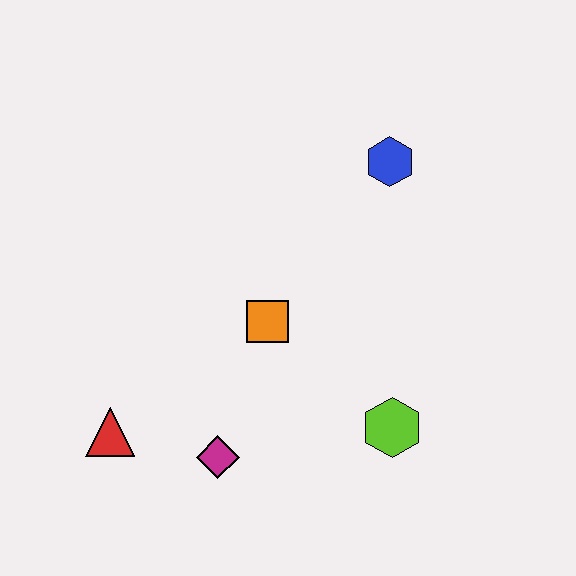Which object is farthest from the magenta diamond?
The blue hexagon is farthest from the magenta diamond.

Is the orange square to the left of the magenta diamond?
No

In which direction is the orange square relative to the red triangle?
The orange square is to the right of the red triangle.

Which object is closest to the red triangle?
The magenta diamond is closest to the red triangle.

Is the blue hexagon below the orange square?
No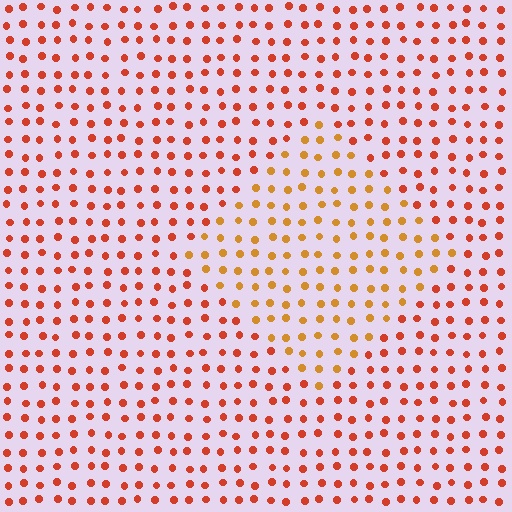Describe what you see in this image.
The image is filled with small red elements in a uniform arrangement. A diamond-shaped region is visible where the elements are tinted to a slightly different hue, forming a subtle color boundary.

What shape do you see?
I see a diamond.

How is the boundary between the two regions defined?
The boundary is defined purely by a slight shift in hue (about 29 degrees). Spacing, size, and orientation are identical on both sides.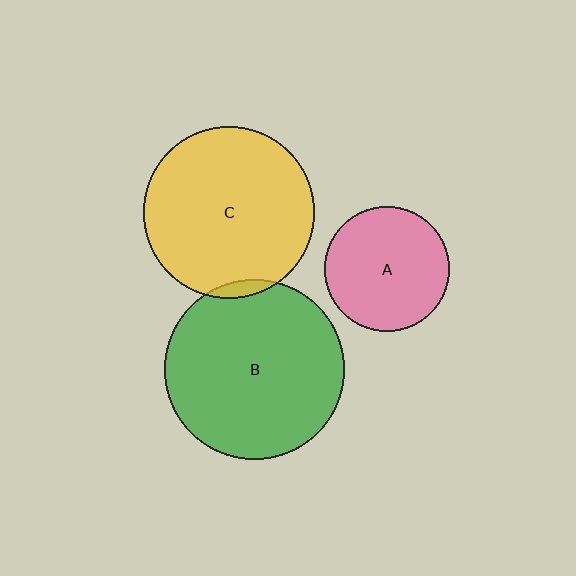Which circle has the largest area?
Circle B (green).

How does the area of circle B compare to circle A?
Approximately 2.1 times.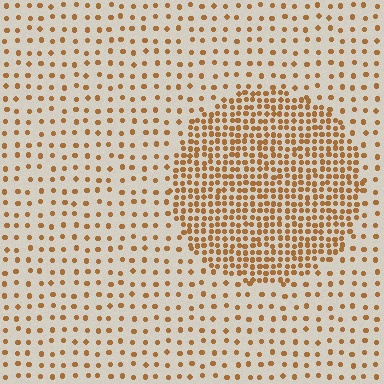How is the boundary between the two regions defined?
The boundary is defined by a change in element density (approximately 2.8x ratio). All elements are the same color, size, and shape.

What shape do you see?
I see a circle.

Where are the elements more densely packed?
The elements are more densely packed inside the circle boundary.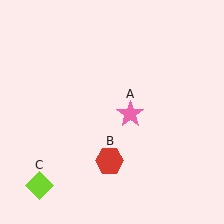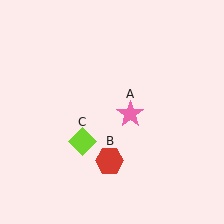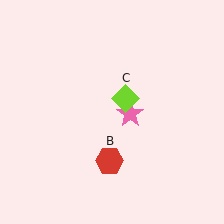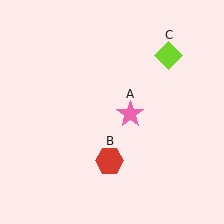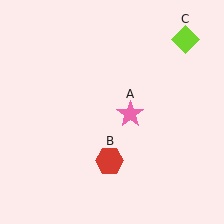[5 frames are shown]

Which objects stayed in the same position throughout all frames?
Pink star (object A) and red hexagon (object B) remained stationary.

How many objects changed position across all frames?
1 object changed position: lime diamond (object C).